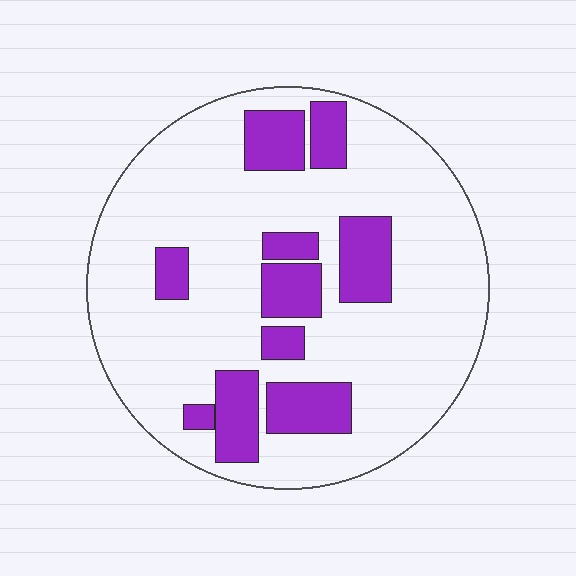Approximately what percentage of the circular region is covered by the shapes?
Approximately 20%.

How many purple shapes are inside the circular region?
10.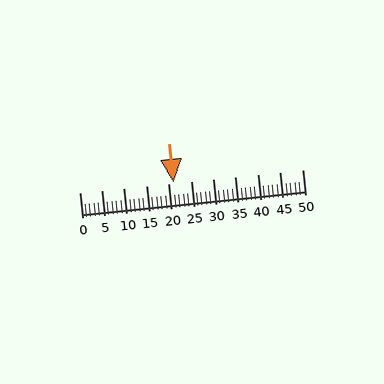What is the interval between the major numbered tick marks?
The major tick marks are spaced 5 units apart.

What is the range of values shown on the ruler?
The ruler shows values from 0 to 50.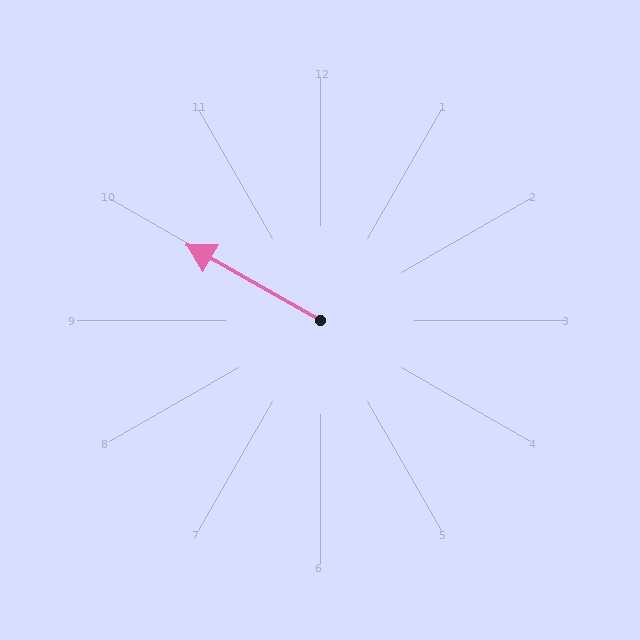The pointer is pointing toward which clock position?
Roughly 10 o'clock.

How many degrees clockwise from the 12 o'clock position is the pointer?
Approximately 300 degrees.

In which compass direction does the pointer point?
Northwest.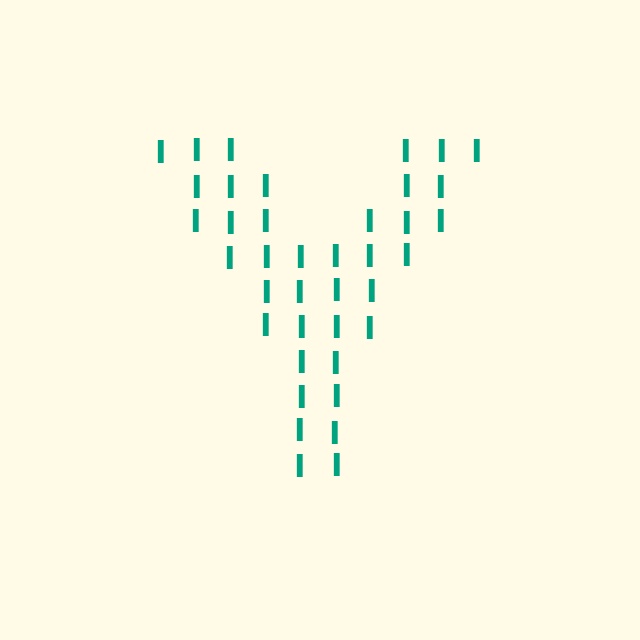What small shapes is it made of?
It is made of small letter I's.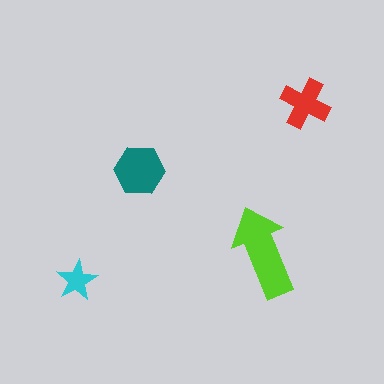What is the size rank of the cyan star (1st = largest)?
4th.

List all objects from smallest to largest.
The cyan star, the red cross, the teal hexagon, the lime arrow.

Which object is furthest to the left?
The cyan star is leftmost.